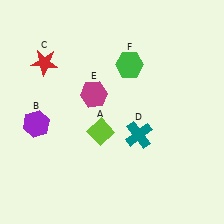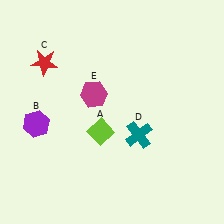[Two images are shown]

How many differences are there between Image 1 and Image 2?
There is 1 difference between the two images.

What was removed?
The green hexagon (F) was removed in Image 2.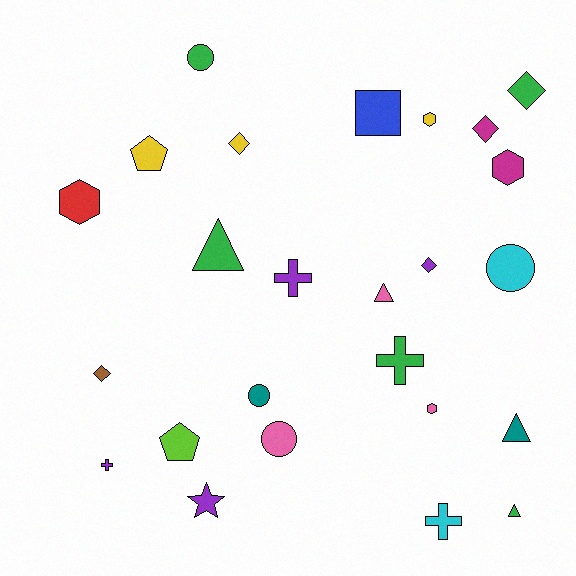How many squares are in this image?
There is 1 square.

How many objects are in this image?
There are 25 objects.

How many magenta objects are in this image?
There are 2 magenta objects.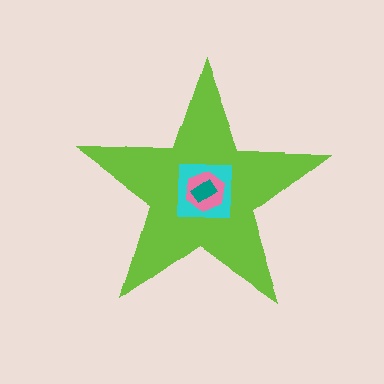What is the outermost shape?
The lime star.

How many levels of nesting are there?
4.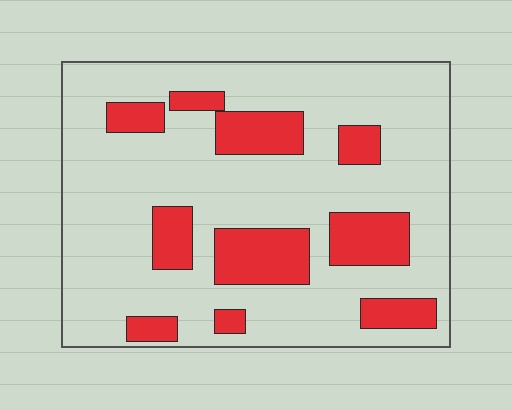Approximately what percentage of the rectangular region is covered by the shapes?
Approximately 25%.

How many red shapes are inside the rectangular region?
10.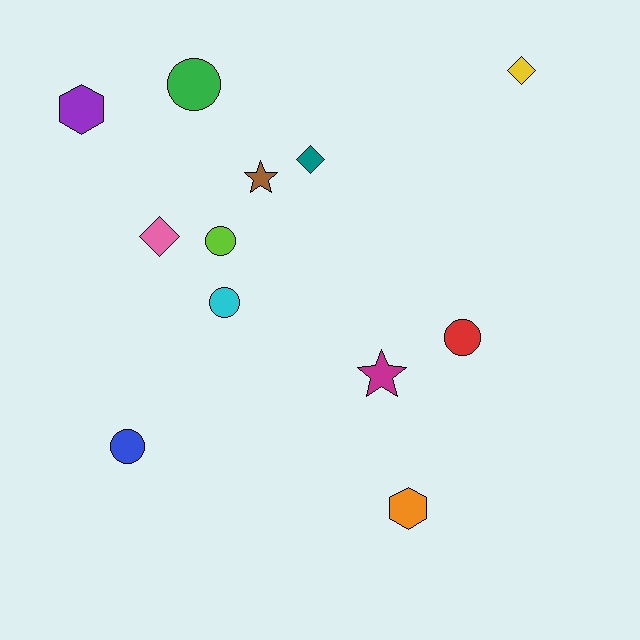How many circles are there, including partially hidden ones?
There are 5 circles.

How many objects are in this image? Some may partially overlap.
There are 12 objects.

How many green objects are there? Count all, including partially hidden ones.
There is 1 green object.